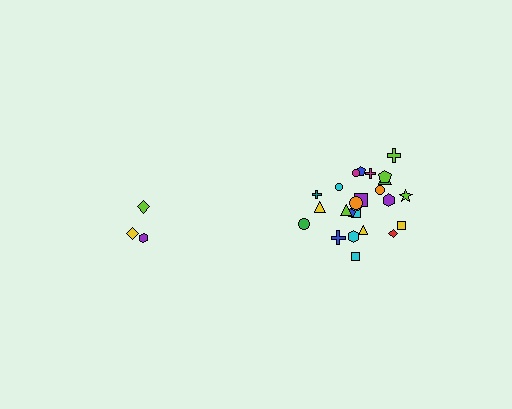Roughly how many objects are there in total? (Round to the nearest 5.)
Roughly 30 objects in total.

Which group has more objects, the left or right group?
The right group.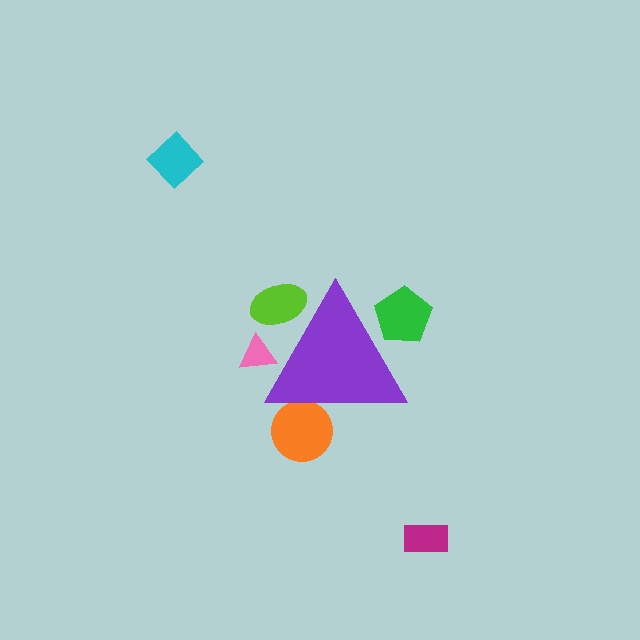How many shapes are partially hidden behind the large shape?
4 shapes are partially hidden.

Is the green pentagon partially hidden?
Yes, the green pentagon is partially hidden behind the purple triangle.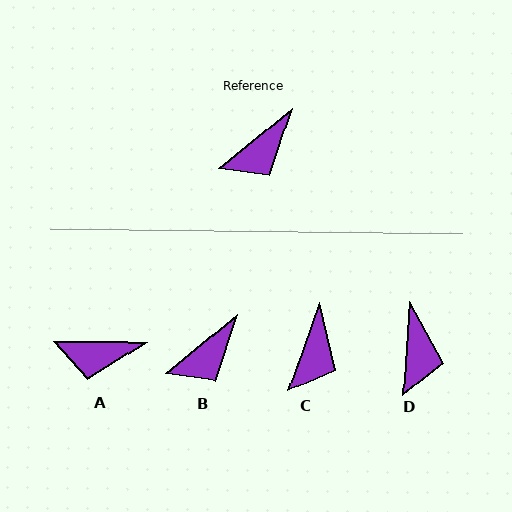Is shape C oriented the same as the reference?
No, it is off by about 31 degrees.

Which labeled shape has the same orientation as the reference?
B.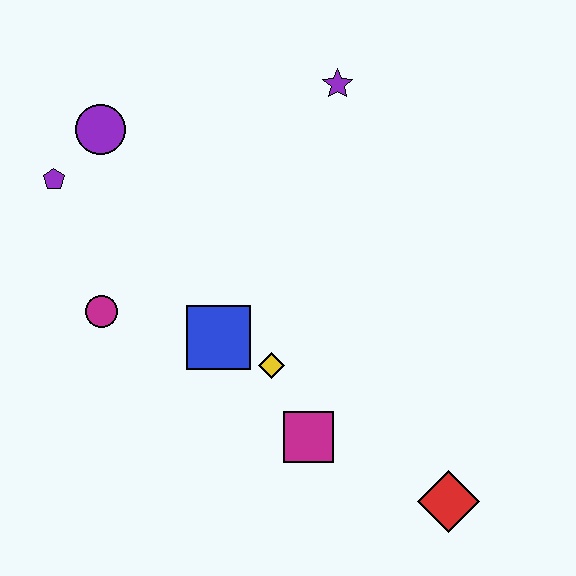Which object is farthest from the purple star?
The red diamond is farthest from the purple star.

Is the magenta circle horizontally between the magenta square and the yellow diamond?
No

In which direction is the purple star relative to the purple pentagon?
The purple star is to the right of the purple pentagon.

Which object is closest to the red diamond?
The magenta square is closest to the red diamond.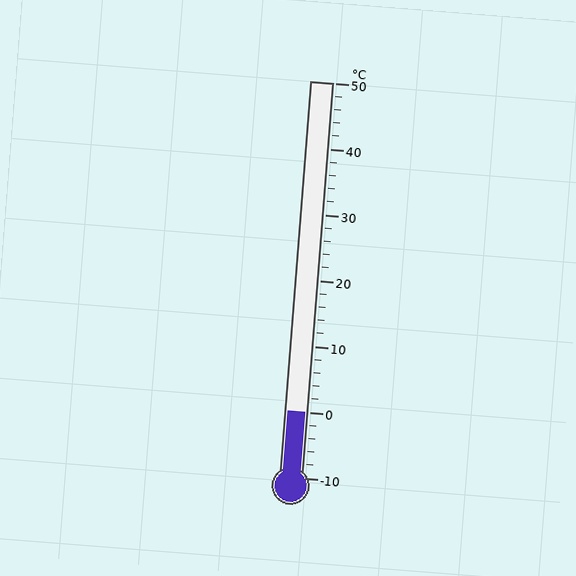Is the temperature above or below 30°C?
The temperature is below 30°C.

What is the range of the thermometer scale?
The thermometer scale ranges from -10°C to 50°C.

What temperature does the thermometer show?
The thermometer shows approximately 0°C.